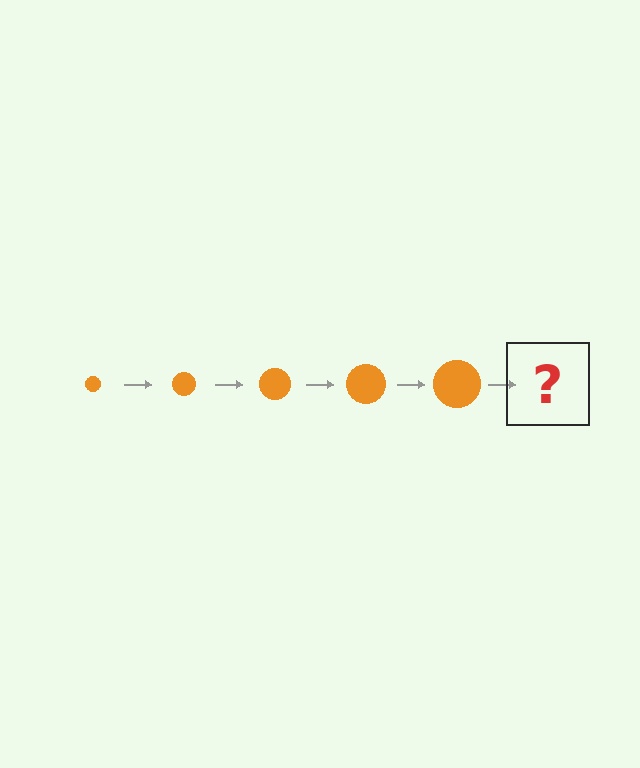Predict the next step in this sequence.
The next step is an orange circle, larger than the previous one.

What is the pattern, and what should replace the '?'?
The pattern is that the circle gets progressively larger each step. The '?' should be an orange circle, larger than the previous one.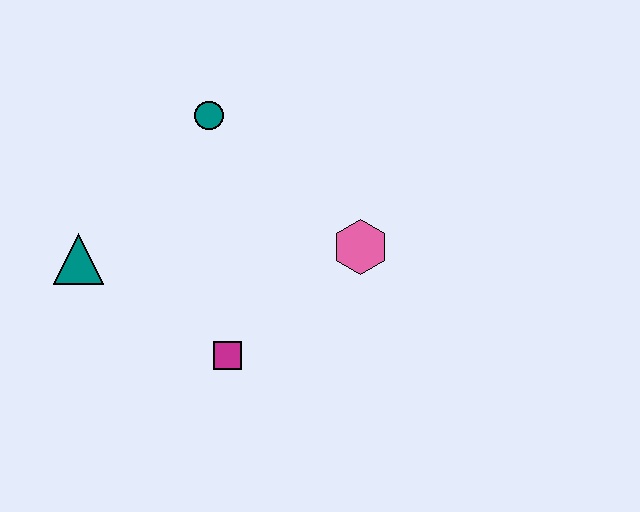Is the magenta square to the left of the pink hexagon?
Yes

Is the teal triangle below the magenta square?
No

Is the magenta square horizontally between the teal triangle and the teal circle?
No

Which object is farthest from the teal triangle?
The pink hexagon is farthest from the teal triangle.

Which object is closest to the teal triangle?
The magenta square is closest to the teal triangle.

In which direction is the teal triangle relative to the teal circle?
The teal triangle is below the teal circle.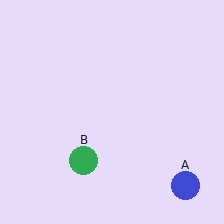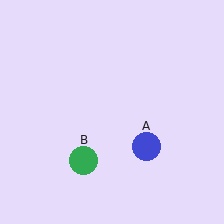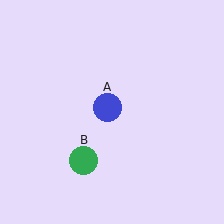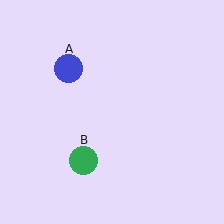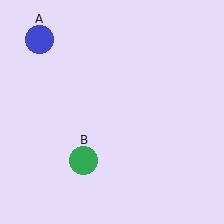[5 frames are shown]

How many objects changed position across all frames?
1 object changed position: blue circle (object A).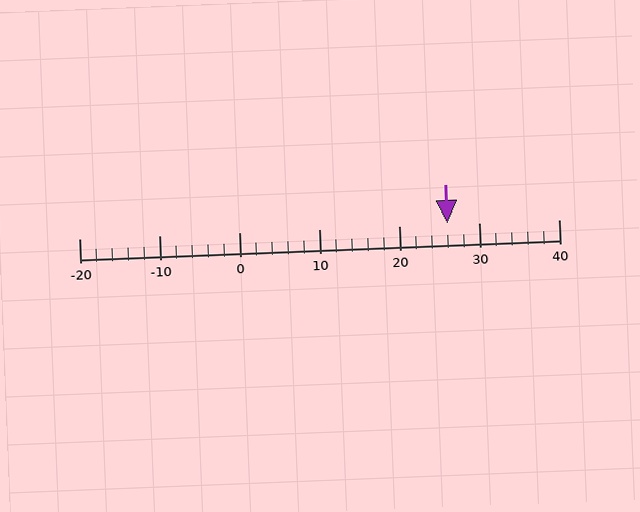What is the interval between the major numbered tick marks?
The major tick marks are spaced 10 units apart.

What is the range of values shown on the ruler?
The ruler shows values from -20 to 40.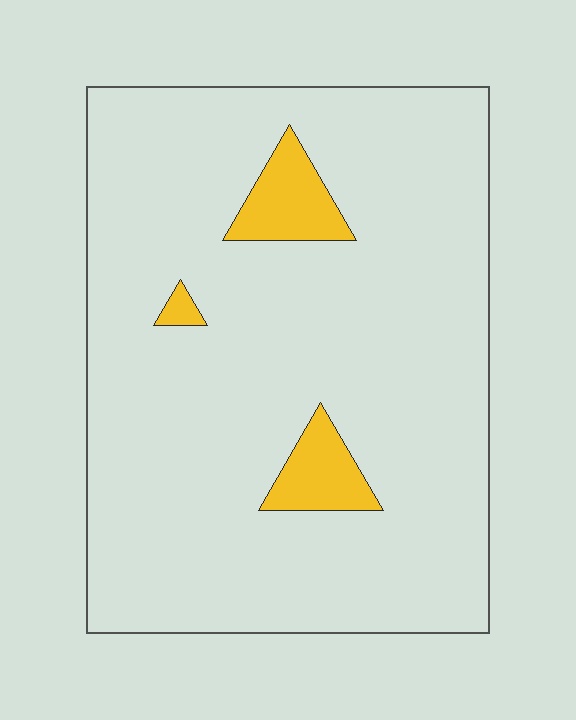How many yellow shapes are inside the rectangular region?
3.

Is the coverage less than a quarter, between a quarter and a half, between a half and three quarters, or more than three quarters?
Less than a quarter.